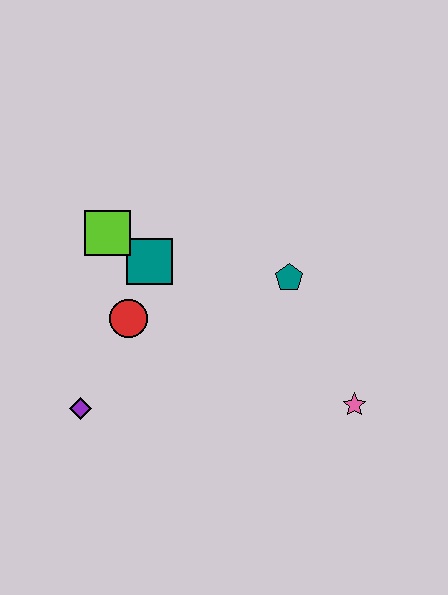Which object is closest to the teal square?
The lime square is closest to the teal square.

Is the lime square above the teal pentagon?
Yes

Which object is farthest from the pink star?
The lime square is farthest from the pink star.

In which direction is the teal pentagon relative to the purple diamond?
The teal pentagon is to the right of the purple diamond.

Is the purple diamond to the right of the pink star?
No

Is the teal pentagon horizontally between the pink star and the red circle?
Yes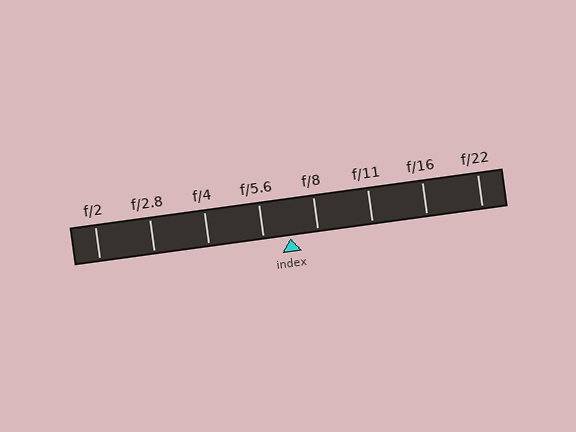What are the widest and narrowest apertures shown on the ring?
The widest aperture shown is f/2 and the narrowest is f/22.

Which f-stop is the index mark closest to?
The index mark is closest to f/5.6.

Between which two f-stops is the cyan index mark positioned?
The index mark is between f/5.6 and f/8.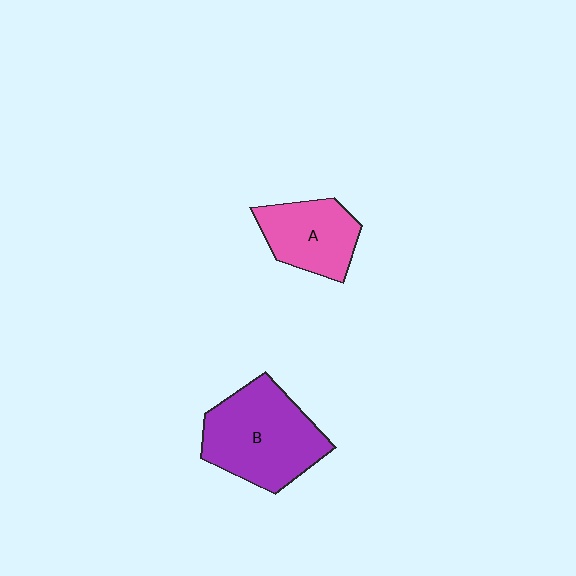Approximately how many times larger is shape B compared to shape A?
Approximately 1.6 times.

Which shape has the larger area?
Shape B (purple).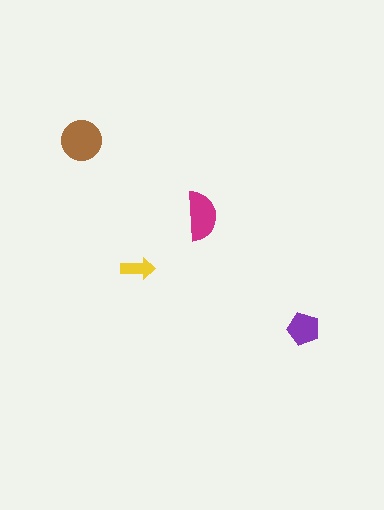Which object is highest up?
The brown circle is topmost.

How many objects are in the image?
There are 4 objects in the image.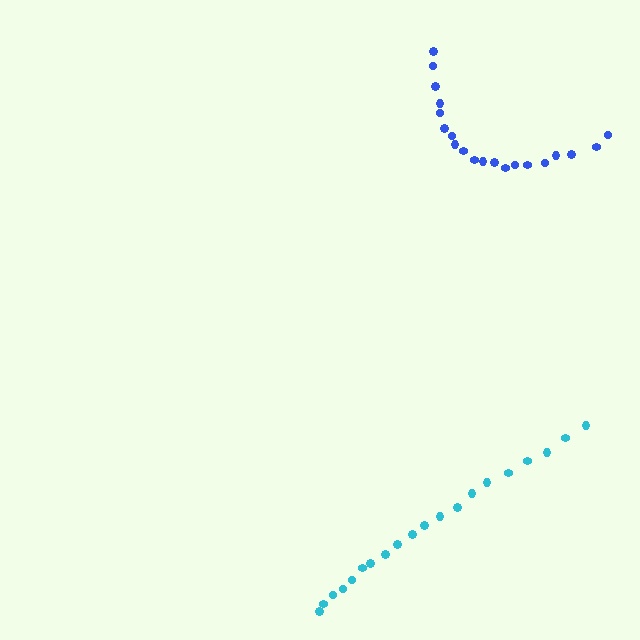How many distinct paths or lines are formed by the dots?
There are 2 distinct paths.